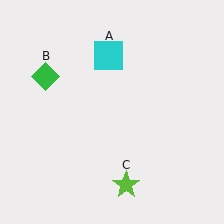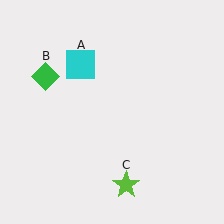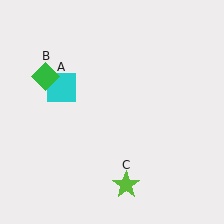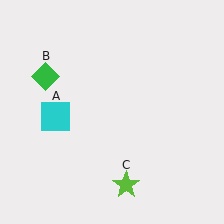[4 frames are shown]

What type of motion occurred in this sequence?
The cyan square (object A) rotated counterclockwise around the center of the scene.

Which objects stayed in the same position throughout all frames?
Green diamond (object B) and lime star (object C) remained stationary.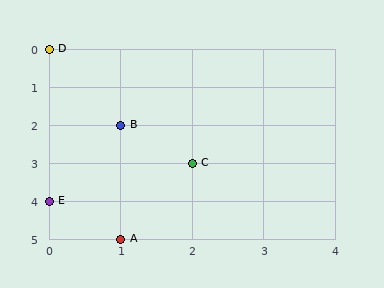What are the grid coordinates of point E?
Point E is at grid coordinates (0, 4).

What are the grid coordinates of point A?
Point A is at grid coordinates (1, 5).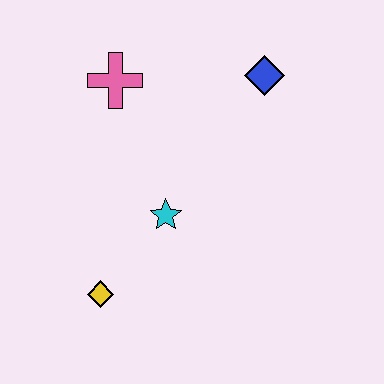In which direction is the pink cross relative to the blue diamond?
The pink cross is to the left of the blue diamond.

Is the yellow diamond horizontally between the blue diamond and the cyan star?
No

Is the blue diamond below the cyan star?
No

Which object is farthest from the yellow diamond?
The blue diamond is farthest from the yellow diamond.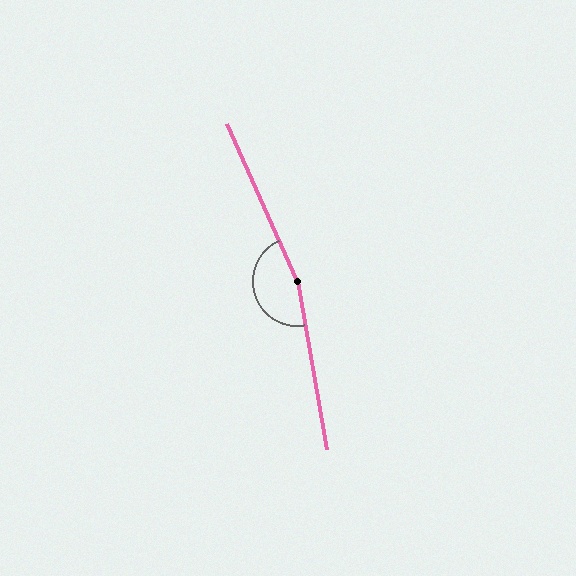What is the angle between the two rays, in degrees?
Approximately 166 degrees.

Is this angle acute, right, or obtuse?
It is obtuse.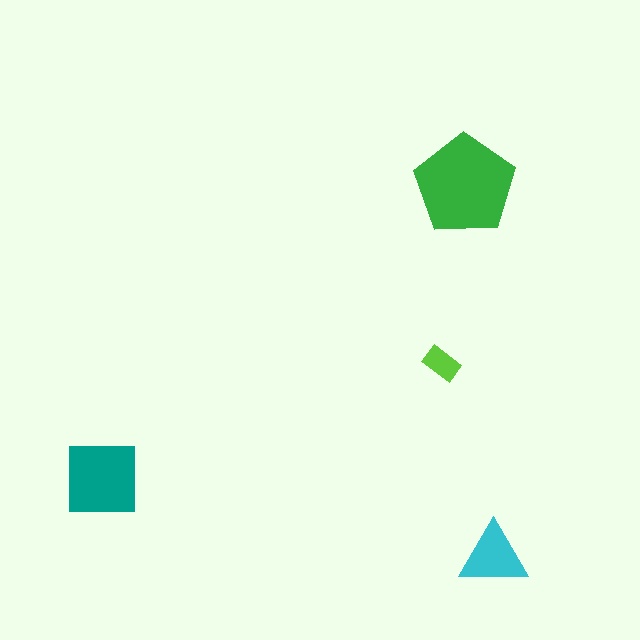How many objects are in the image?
There are 4 objects in the image.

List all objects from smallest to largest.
The lime rectangle, the cyan triangle, the teal square, the green pentagon.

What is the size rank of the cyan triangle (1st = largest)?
3rd.